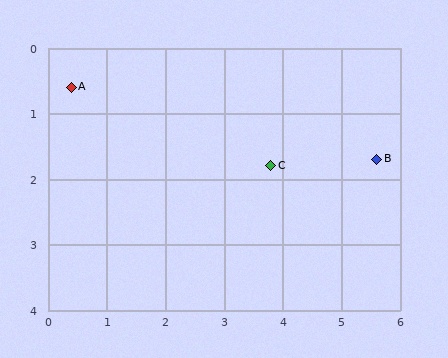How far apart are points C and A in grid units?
Points C and A are about 3.6 grid units apart.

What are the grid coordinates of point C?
Point C is at approximately (3.8, 1.8).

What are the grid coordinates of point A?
Point A is at approximately (0.4, 0.6).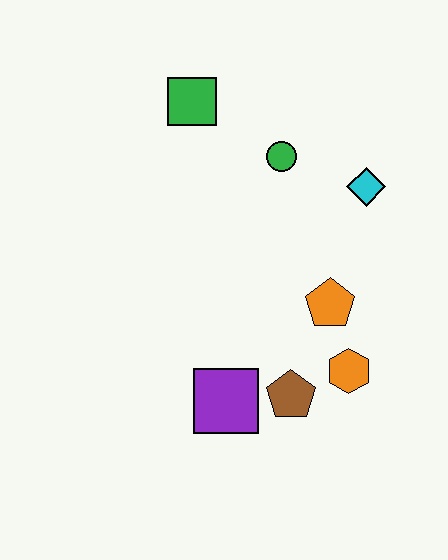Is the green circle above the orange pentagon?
Yes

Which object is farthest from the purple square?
The green square is farthest from the purple square.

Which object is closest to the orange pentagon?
The orange hexagon is closest to the orange pentagon.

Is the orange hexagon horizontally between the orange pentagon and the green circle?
No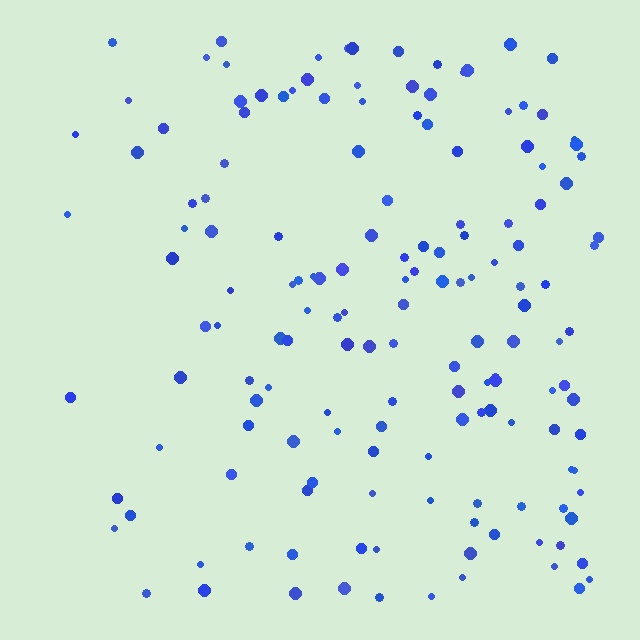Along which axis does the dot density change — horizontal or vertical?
Horizontal.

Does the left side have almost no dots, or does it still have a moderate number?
Still a moderate number, just noticeably fewer than the right.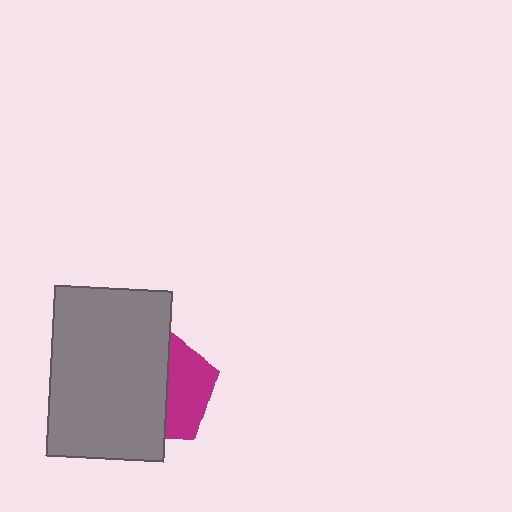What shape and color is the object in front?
The object in front is a gray rectangle.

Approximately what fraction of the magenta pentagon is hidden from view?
Roughly 61% of the magenta pentagon is hidden behind the gray rectangle.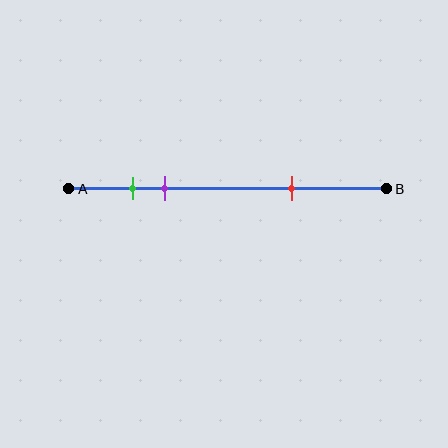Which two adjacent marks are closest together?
The green and purple marks are the closest adjacent pair.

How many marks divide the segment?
There are 3 marks dividing the segment.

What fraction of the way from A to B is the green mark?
The green mark is approximately 20% (0.2) of the way from A to B.